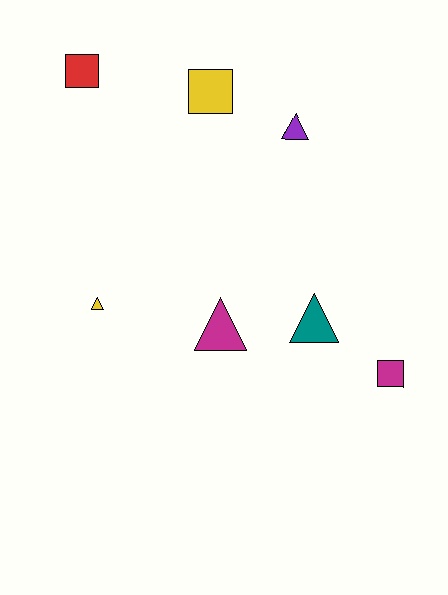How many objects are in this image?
There are 7 objects.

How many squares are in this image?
There are 3 squares.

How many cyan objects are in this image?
There are no cyan objects.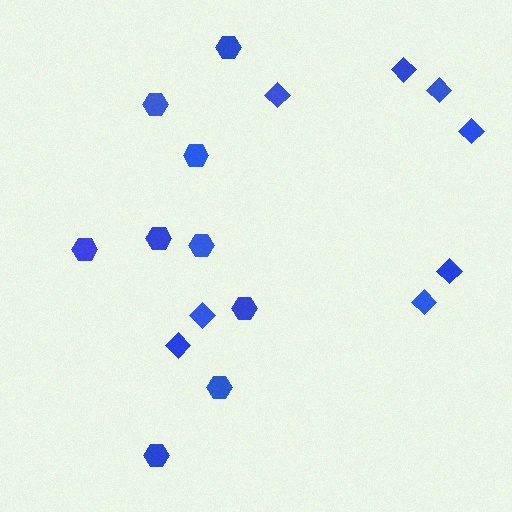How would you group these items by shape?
There are 2 groups: one group of diamonds (8) and one group of hexagons (9).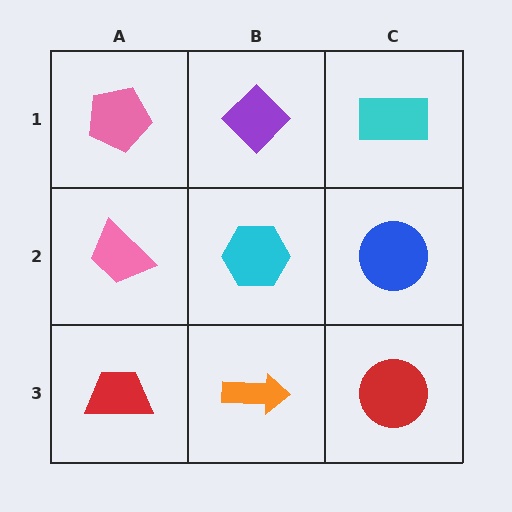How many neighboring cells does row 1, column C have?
2.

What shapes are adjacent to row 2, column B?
A purple diamond (row 1, column B), an orange arrow (row 3, column B), a pink trapezoid (row 2, column A), a blue circle (row 2, column C).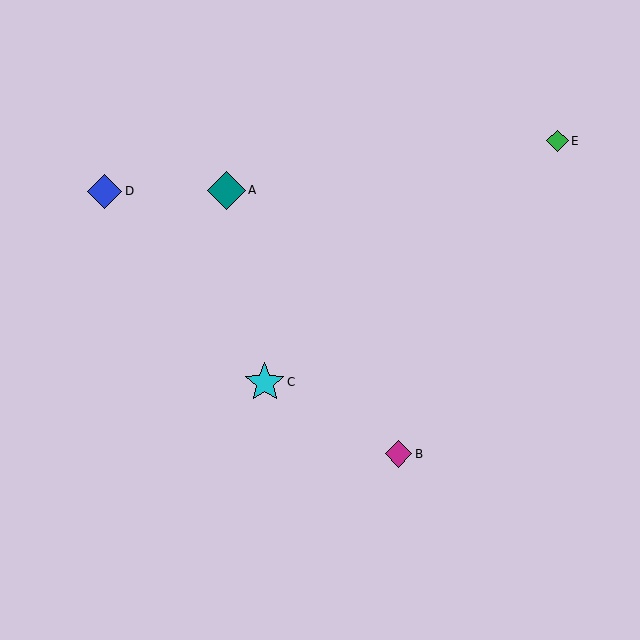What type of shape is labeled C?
Shape C is a cyan star.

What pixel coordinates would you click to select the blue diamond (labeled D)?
Click at (104, 191) to select the blue diamond D.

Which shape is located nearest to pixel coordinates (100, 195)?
The blue diamond (labeled D) at (104, 191) is nearest to that location.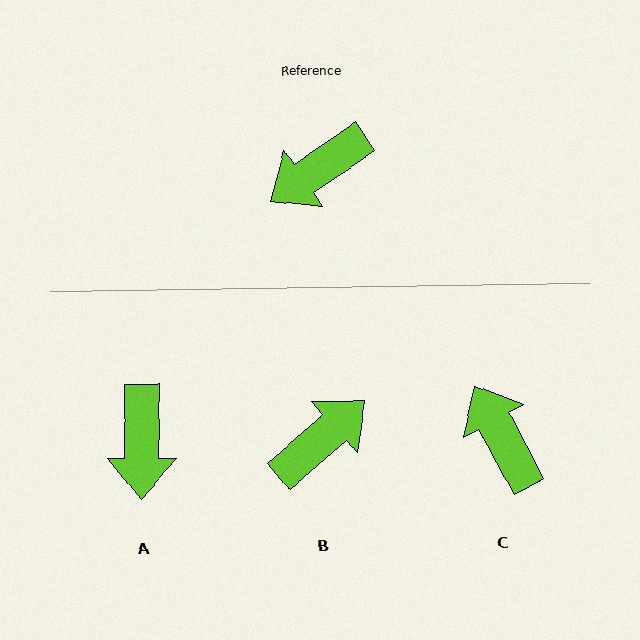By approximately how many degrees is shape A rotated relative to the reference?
Approximately 55 degrees counter-clockwise.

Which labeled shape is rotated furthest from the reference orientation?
B, about 173 degrees away.